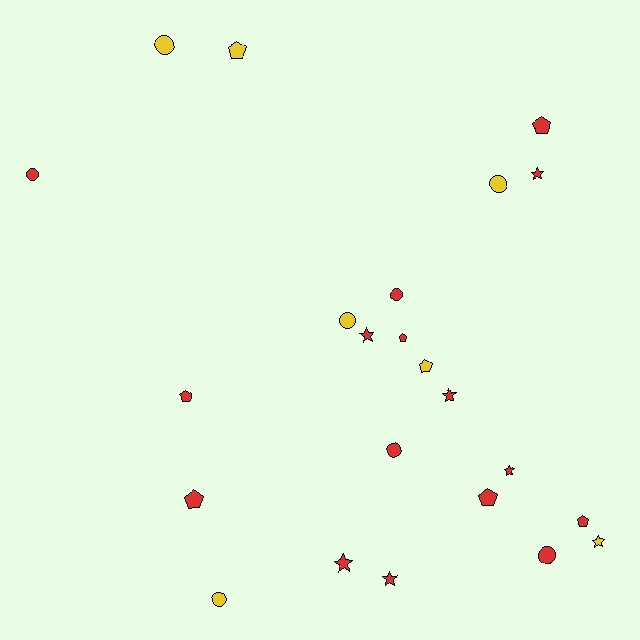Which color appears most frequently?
Red, with 16 objects.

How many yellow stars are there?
There is 1 yellow star.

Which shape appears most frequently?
Pentagon, with 8 objects.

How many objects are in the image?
There are 23 objects.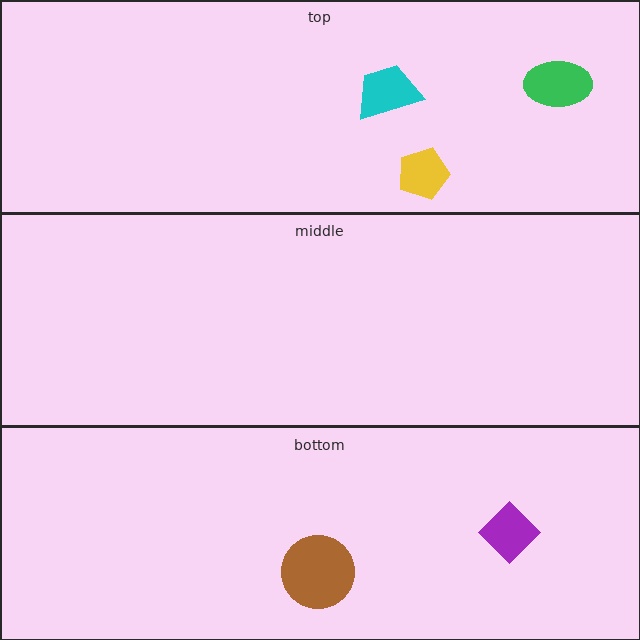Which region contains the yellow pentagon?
The top region.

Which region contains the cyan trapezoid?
The top region.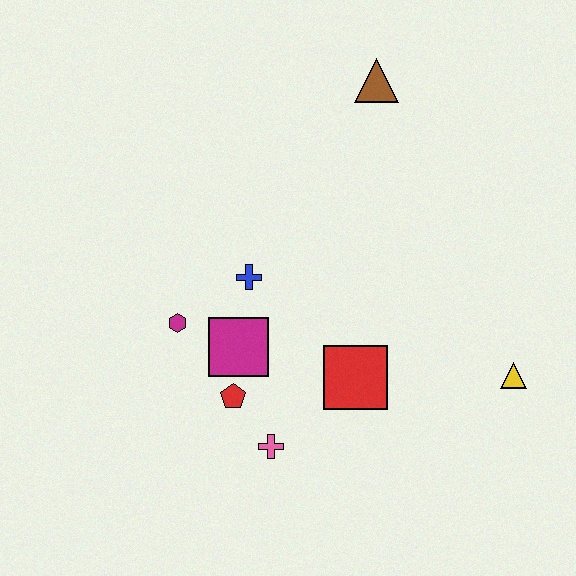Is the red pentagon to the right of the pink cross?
No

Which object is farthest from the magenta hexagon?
The yellow triangle is farthest from the magenta hexagon.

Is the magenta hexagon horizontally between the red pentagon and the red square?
No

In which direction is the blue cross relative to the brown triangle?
The blue cross is below the brown triangle.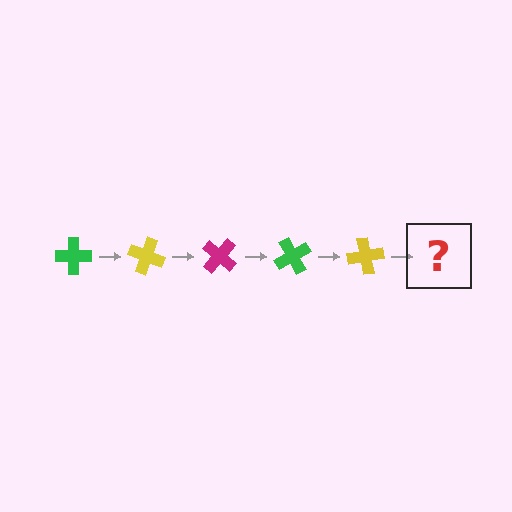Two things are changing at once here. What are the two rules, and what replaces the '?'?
The two rules are that it rotates 20 degrees each step and the color cycles through green, yellow, and magenta. The '?' should be a magenta cross, rotated 100 degrees from the start.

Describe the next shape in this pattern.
It should be a magenta cross, rotated 100 degrees from the start.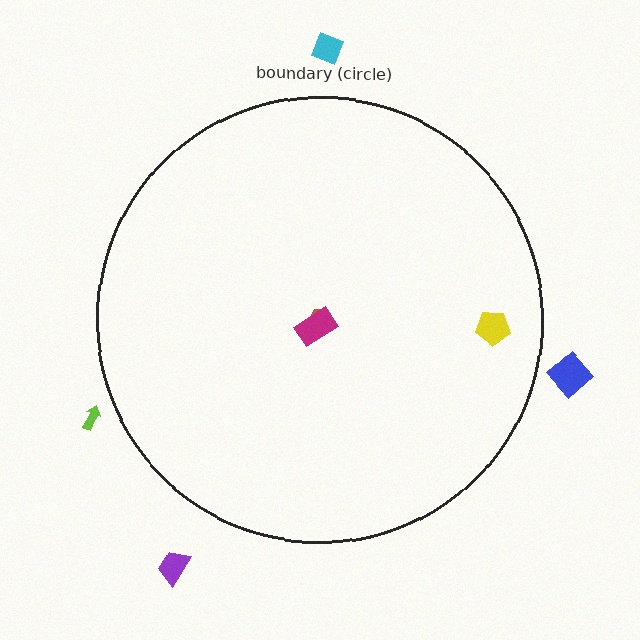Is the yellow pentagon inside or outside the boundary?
Inside.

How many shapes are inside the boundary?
3 inside, 4 outside.